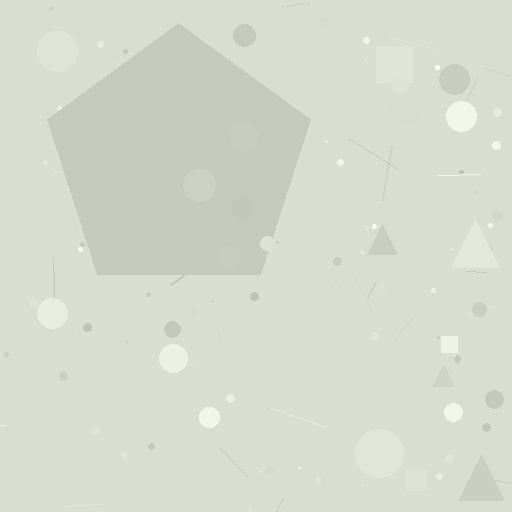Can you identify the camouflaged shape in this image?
The camouflaged shape is a pentagon.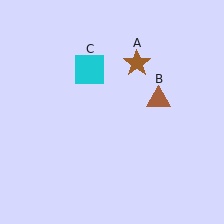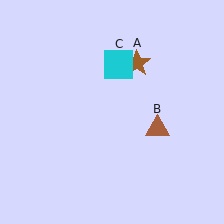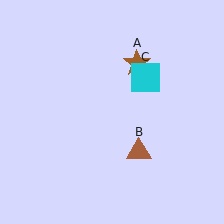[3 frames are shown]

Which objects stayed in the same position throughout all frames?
Brown star (object A) remained stationary.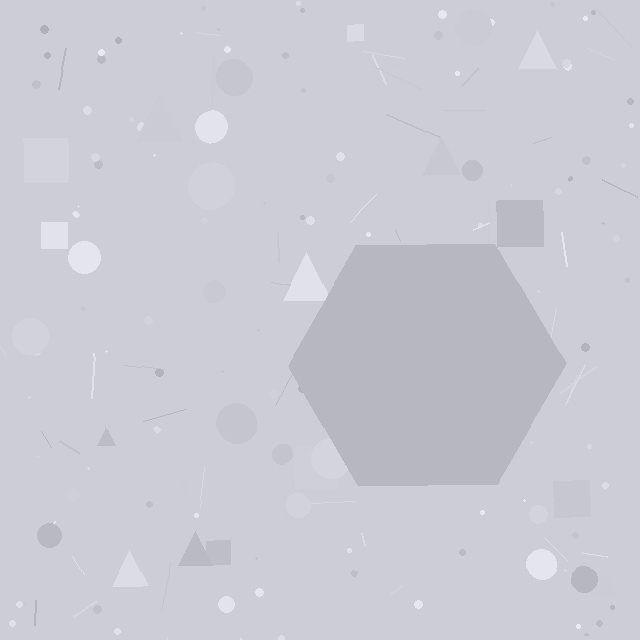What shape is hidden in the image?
A hexagon is hidden in the image.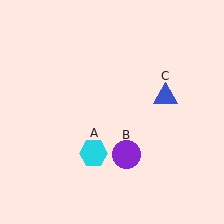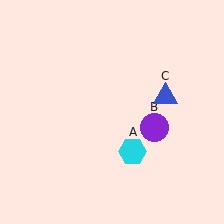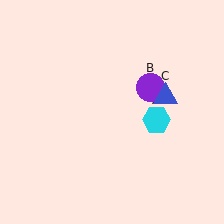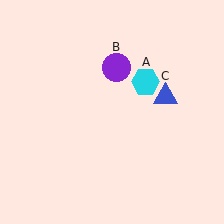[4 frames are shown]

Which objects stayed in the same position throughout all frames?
Blue triangle (object C) remained stationary.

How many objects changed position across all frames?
2 objects changed position: cyan hexagon (object A), purple circle (object B).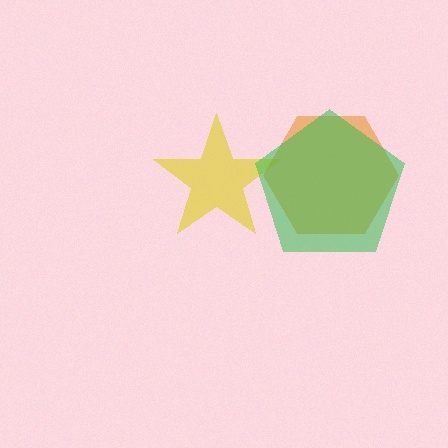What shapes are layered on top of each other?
The layered shapes are: a yellow star, an orange hexagon, a green pentagon.